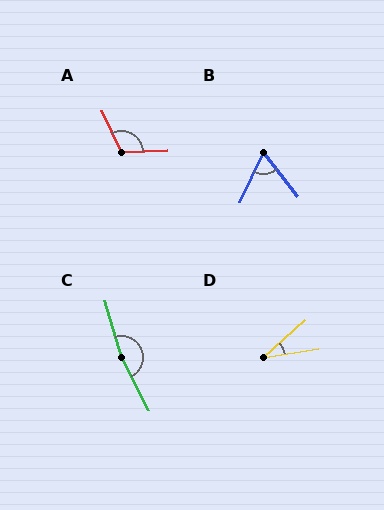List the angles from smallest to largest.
D (32°), B (64°), A (113°), C (169°).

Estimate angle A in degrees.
Approximately 113 degrees.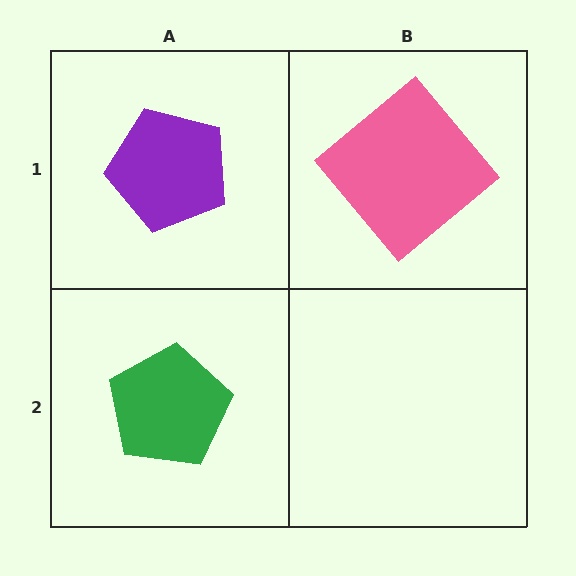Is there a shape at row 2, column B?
No, that cell is empty.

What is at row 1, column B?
A pink diamond.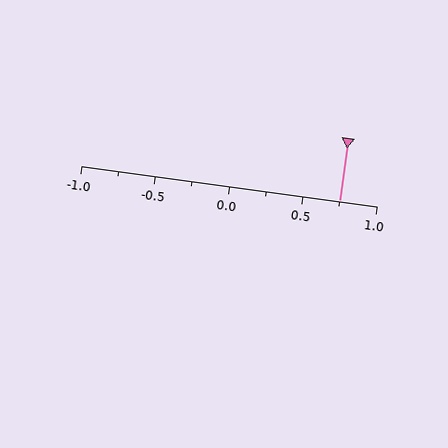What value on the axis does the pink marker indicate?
The marker indicates approximately 0.75.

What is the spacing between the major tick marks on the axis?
The major ticks are spaced 0.5 apart.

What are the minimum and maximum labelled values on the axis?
The axis runs from -1.0 to 1.0.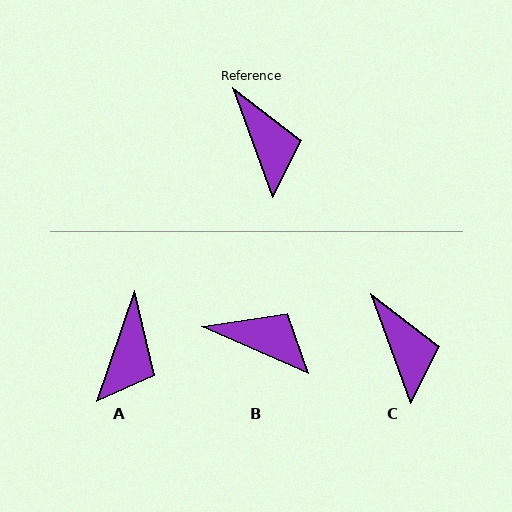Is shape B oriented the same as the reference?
No, it is off by about 47 degrees.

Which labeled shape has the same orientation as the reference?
C.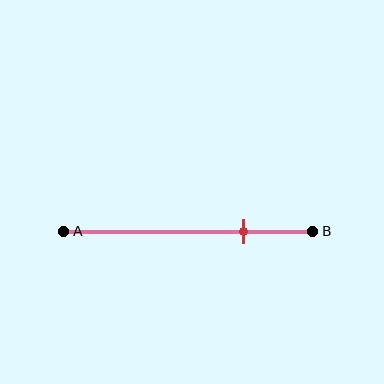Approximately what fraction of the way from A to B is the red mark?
The red mark is approximately 70% of the way from A to B.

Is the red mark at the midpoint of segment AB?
No, the mark is at about 70% from A, not at the 50% midpoint.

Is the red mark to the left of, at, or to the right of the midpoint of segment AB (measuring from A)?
The red mark is to the right of the midpoint of segment AB.